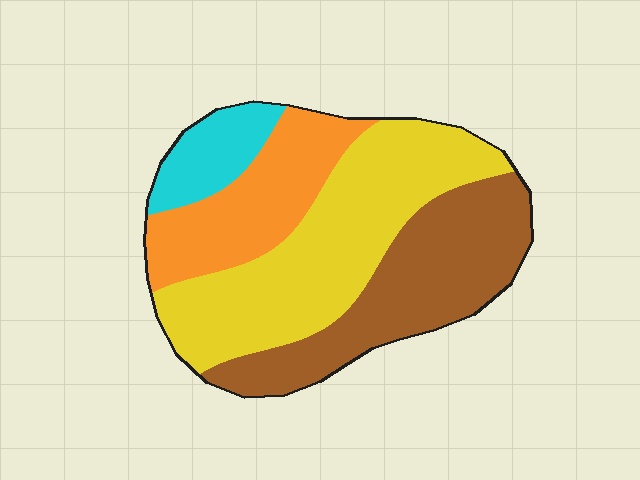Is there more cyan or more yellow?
Yellow.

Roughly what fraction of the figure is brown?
Brown takes up about one third (1/3) of the figure.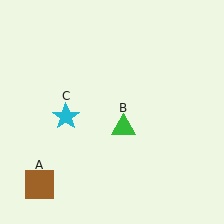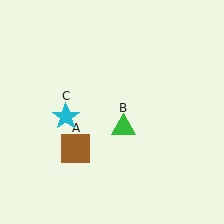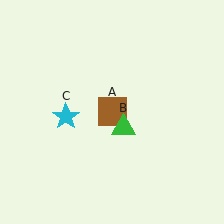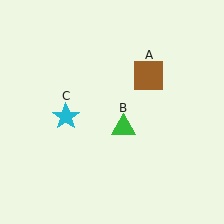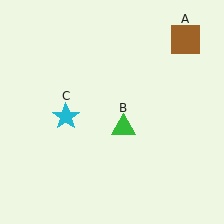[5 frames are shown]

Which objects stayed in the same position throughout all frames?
Green triangle (object B) and cyan star (object C) remained stationary.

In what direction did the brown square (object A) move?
The brown square (object A) moved up and to the right.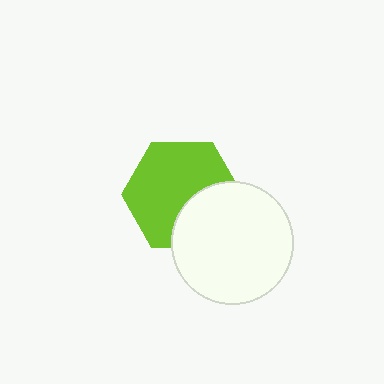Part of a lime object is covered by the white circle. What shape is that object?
It is a hexagon.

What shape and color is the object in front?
The object in front is a white circle.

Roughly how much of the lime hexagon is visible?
Most of it is visible (roughly 68%).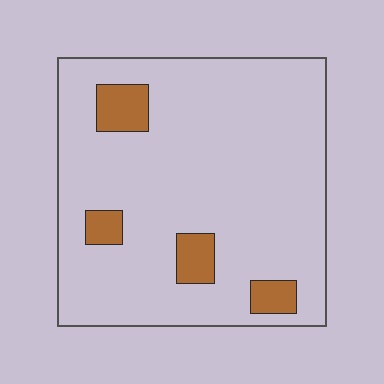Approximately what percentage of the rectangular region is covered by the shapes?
Approximately 10%.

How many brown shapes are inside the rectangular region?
4.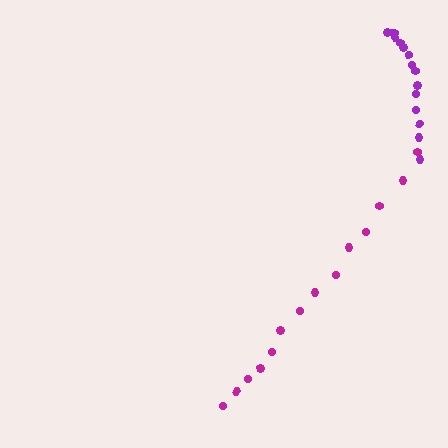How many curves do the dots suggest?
There are 2 distinct paths.